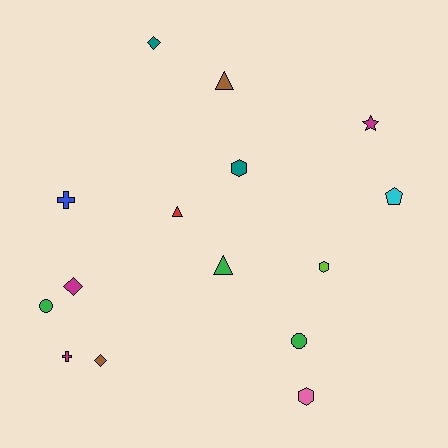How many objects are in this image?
There are 15 objects.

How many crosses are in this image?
There are 2 crosses.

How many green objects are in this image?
There are 3 green objects.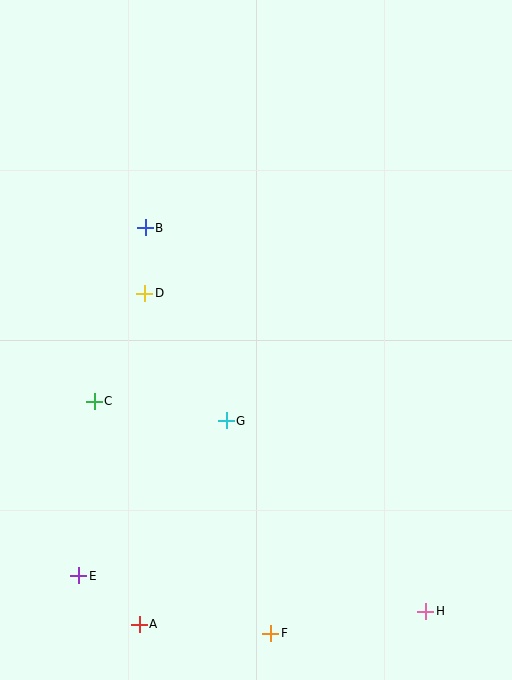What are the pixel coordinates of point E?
Point E is at (79, 576).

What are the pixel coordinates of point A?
Point A is at (139, 624).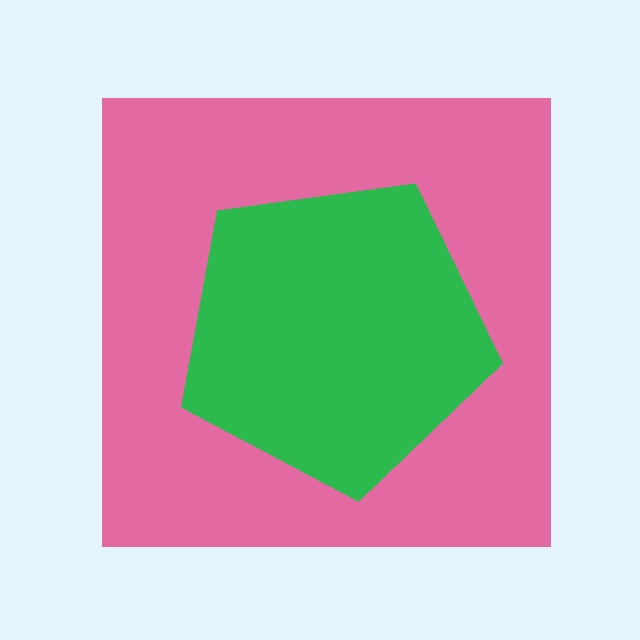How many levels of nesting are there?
2.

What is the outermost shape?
The pink square.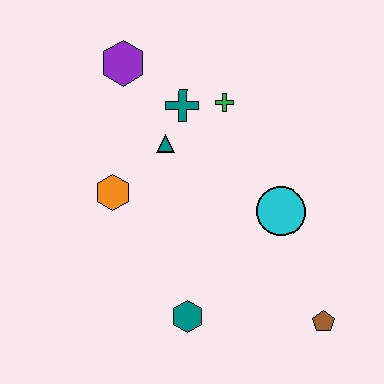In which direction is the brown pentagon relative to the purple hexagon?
The brown pentagon is below the purple hexagon.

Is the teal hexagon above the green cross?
No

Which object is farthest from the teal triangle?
The brown pentagon is farthest from the teal triangle.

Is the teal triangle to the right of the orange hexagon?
Yes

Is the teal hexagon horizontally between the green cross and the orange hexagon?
Yes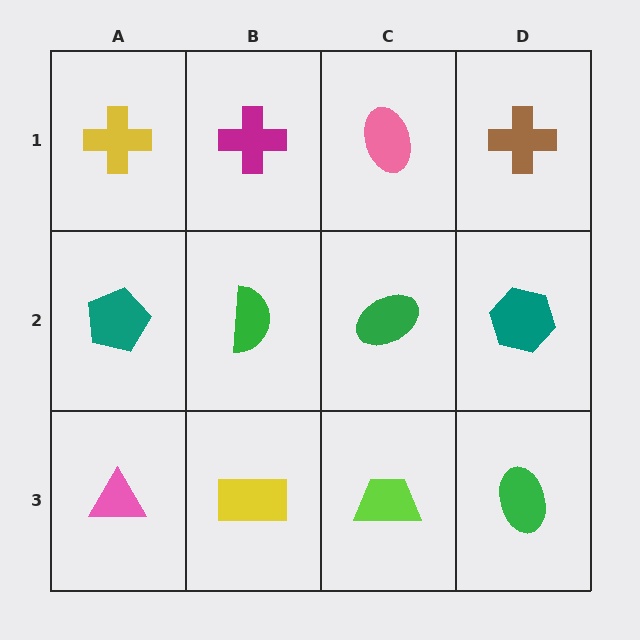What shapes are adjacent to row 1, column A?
A teal pentagon (row 2, column A), a magenta cross (row 1, column B).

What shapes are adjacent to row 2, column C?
A pink ellipse (row 1, column C), a lime trapezoid (row 3, column C), a green semicircle (row 2, column B), a teal hexagon (row 2, column D).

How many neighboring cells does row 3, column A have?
2.